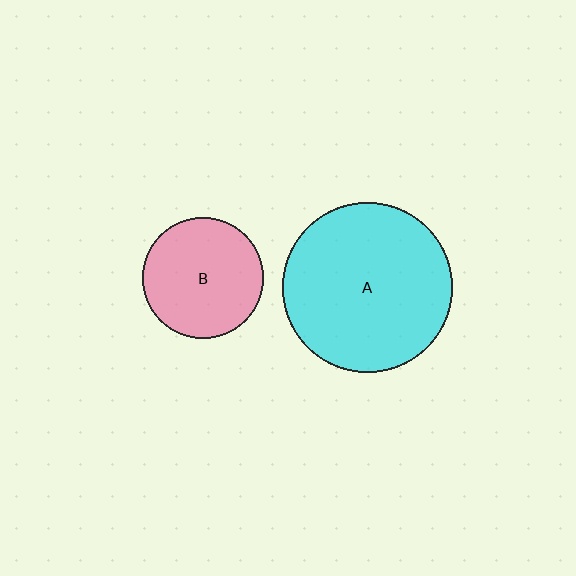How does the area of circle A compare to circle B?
Approximately 2.0 times.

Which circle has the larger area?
Circle A (cyan).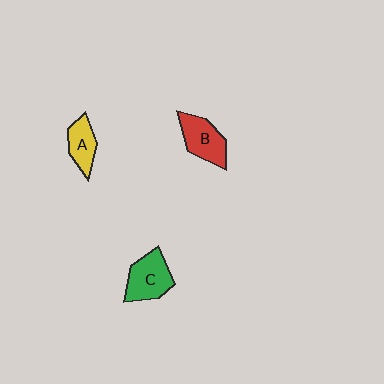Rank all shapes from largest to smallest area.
From largest to smallest: C (green), B (red), A (yellow).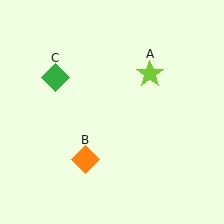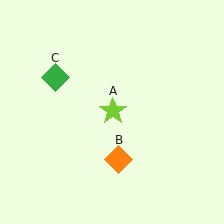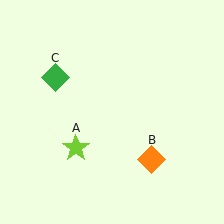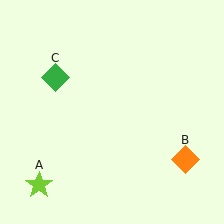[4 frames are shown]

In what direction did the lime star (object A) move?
The lime star (object A) moved down and to the left.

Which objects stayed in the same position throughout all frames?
Green diamond (object C) remained stationary.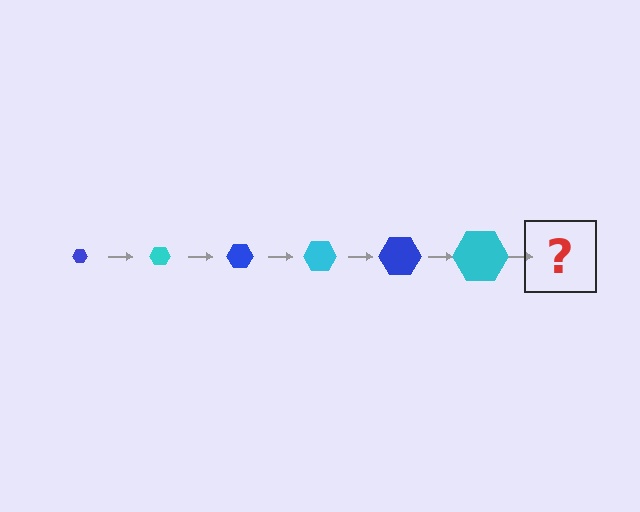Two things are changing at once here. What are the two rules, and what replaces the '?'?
The two rules are that the hexagon grows larger each step and the color cycles through blue and cyan. The '?' should be a blue hexagon, larger than the previous one.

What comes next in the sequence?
The next element should be a blue hexagon, larger than the previous one.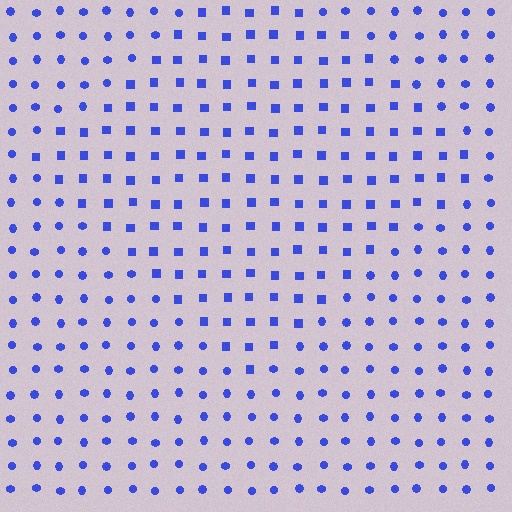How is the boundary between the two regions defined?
The boundary is defined by a change in element shape: squares inside vs. circles outside. All elements share the same color and spacing.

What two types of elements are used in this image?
The image uses squares inside the diamond region and circles outside it.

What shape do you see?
I see a diamond.